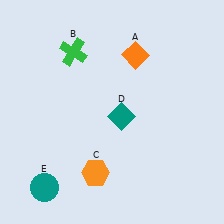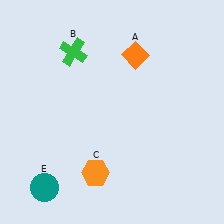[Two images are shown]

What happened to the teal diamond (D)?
The teal diamond (D) was removed in Image 2. It was in the bottom-right area of Image 1.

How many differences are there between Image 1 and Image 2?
There is 1 difference between the two images.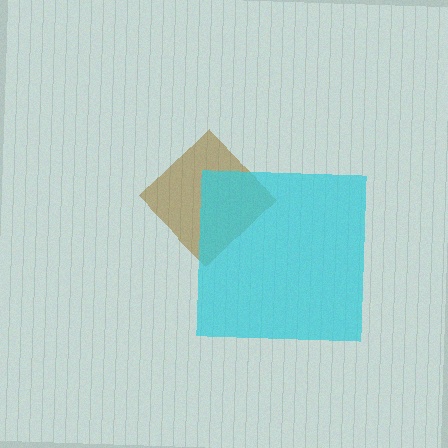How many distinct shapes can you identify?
There are 2 distinct shapes: a brown diamond, a cyan square.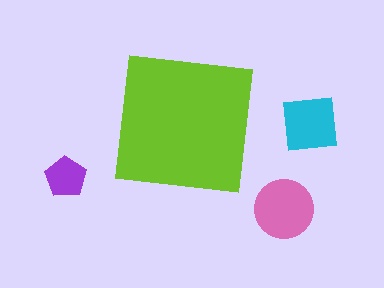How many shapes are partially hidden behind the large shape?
0 shapes are partially hidden.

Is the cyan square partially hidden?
No, the cyan square is fully visible.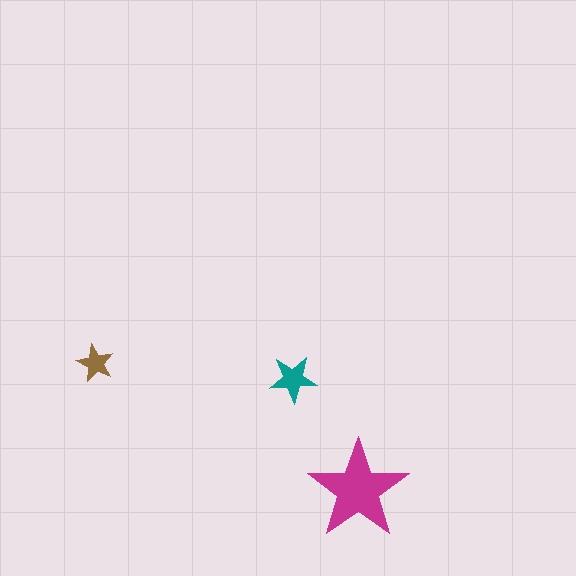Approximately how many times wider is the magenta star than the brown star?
About 2.5 times wider.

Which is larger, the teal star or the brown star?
The teal one.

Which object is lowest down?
The magenta star is bottommost.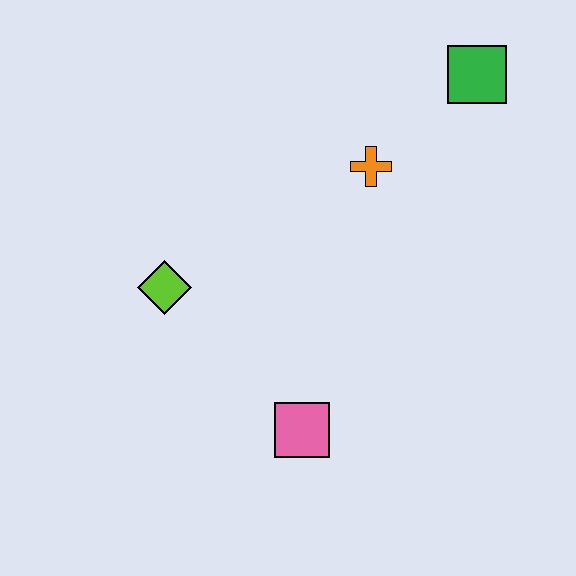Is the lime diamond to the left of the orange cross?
Yes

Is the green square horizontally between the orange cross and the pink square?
No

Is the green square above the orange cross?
Yes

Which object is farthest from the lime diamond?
The green square is farthest from the lime diamond.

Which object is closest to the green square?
The orange cross is closest to the green square.